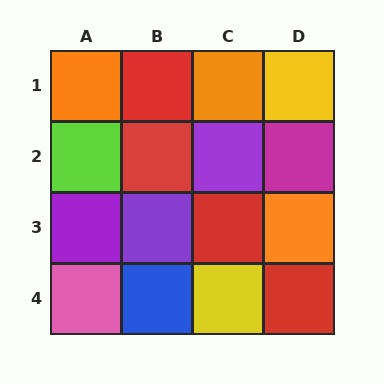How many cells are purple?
3 cells are purple.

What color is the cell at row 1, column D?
Yellow.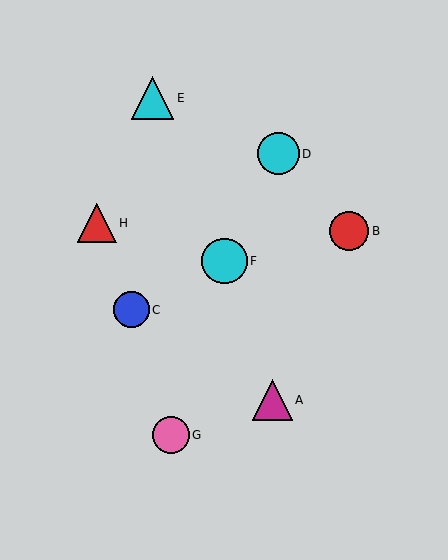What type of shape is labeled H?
Shape H is a red triangle.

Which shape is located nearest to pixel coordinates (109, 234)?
The red triangle (labeled H) at (97, 223) is nearest to that location.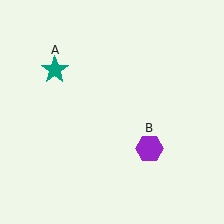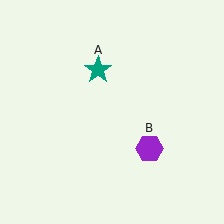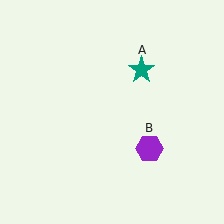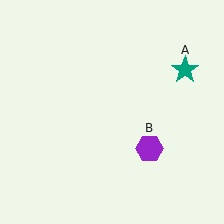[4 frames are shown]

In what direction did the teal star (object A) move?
The teal star (object A) moved right.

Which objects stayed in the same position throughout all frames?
Purple hexagon (object B) remained stationary.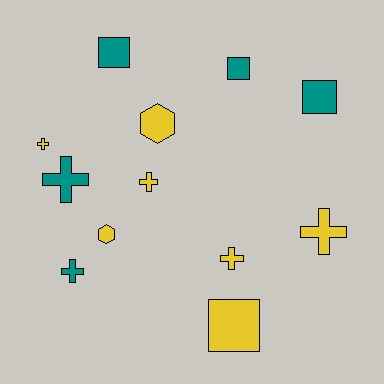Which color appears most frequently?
Yellow, with 7 objects.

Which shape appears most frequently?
Cross, with 6 objects.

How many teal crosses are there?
There are 2 teal crosses.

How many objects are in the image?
There are 12 objects.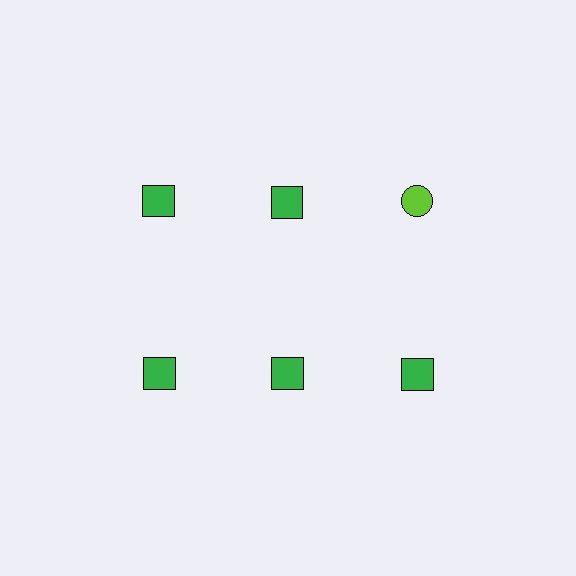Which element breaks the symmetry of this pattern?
The lime circle in the top row, center column breaks the symmetry. All other shapes are green squares.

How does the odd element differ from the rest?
It differs in both color (lime instead of green) and shape (circle instead of square).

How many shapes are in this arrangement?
There are 6 shapes arranged in a grid pattern.